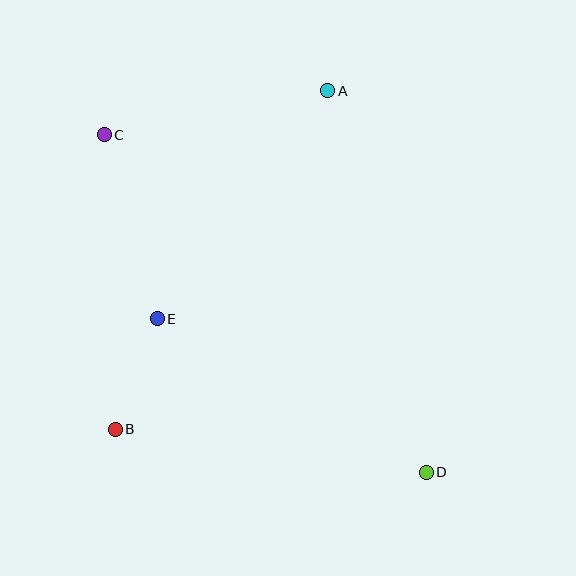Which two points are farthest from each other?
Points C and D are farthest from each other.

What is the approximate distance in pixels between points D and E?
The distance between D and E is approximately 310 pixels.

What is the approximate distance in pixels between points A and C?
The distance between A and C is approximately 228 pixels.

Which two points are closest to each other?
Points B and E are closest to each other.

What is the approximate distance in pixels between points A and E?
The distance between A and E is approximately 285 pixels.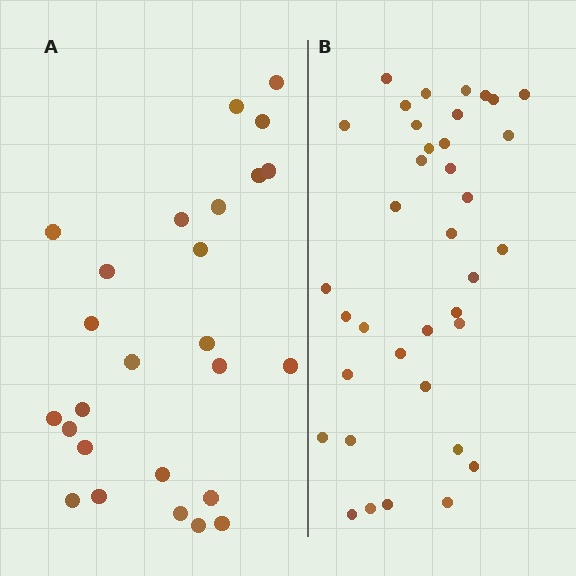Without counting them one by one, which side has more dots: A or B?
Region B (the right region) has more dots.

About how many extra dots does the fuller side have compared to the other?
Region B has roughly 12 or so more dots than region A.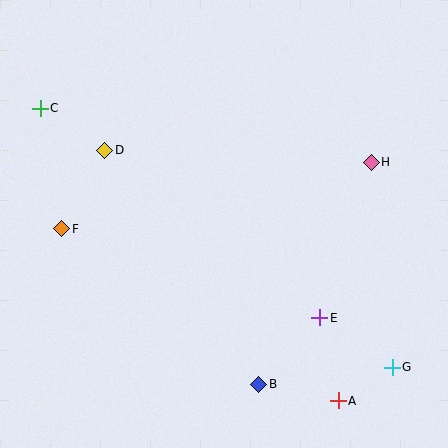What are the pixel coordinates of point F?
Point F is at (62, 229).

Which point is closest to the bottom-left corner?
Point F is closest to the bottom-left corner.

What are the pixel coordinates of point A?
Point A is at (338, 401).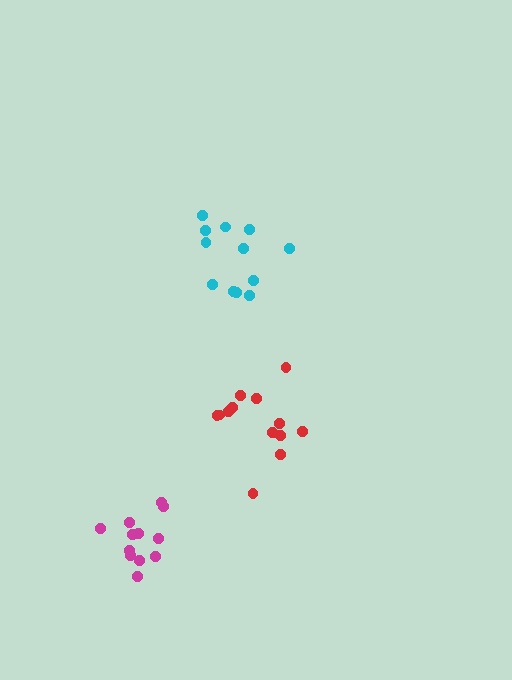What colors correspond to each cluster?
The clusters are colored: magenta, red, cyan.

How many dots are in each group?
Group 1: 12 dots, Group 2: 13 dots, Group 3: 12 dots (37 total).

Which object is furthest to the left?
The magenta cluster is leftmost.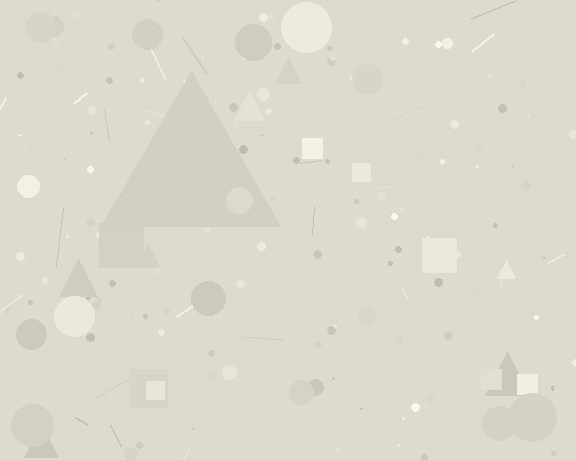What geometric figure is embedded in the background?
A triangle is embedded in the background.